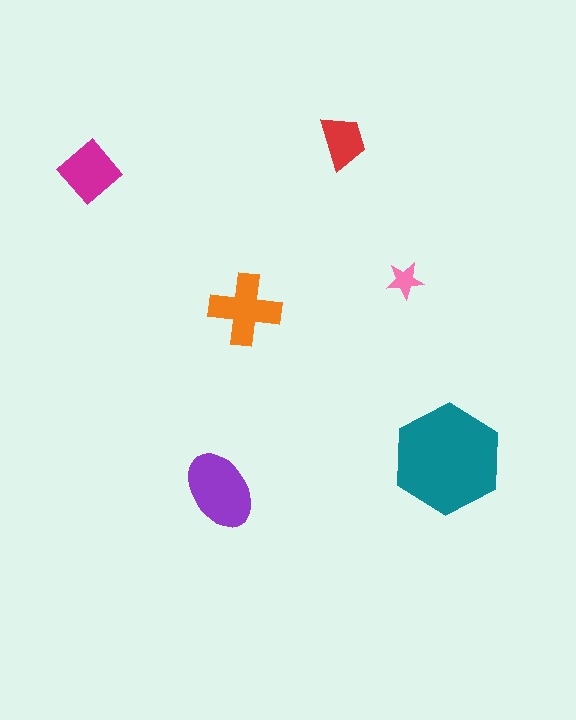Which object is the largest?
The teal hexagon.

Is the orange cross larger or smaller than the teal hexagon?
Smaller.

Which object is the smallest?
The pink star.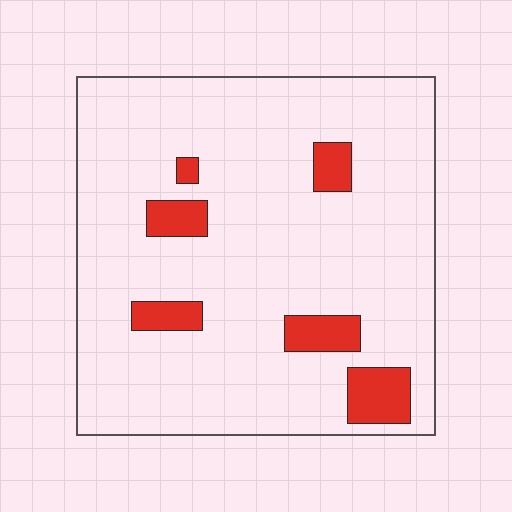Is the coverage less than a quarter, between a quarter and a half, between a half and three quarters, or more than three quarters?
Less than a quarter.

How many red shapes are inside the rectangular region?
6.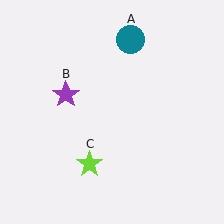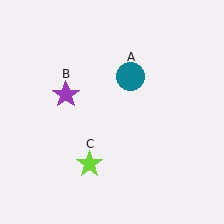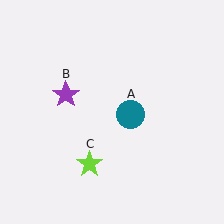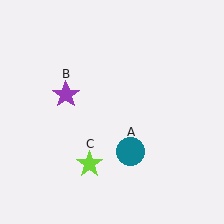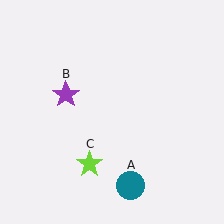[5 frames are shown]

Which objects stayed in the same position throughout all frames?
Purple star (object B) and lime star (object C) remained stationary.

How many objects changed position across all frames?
1 object changed position: teal circle (object A).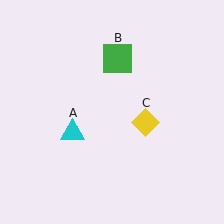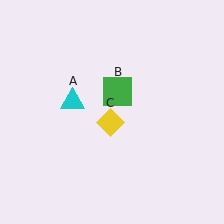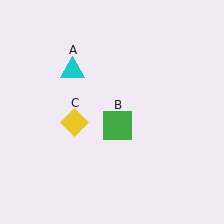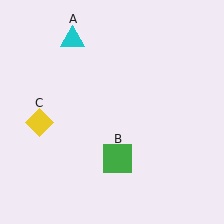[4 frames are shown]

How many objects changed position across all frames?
3 objects changed position: cyan triangle (object A), green square (object B), yellow diamond (object C).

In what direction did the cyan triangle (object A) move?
The cyan triangle (object A) moved up.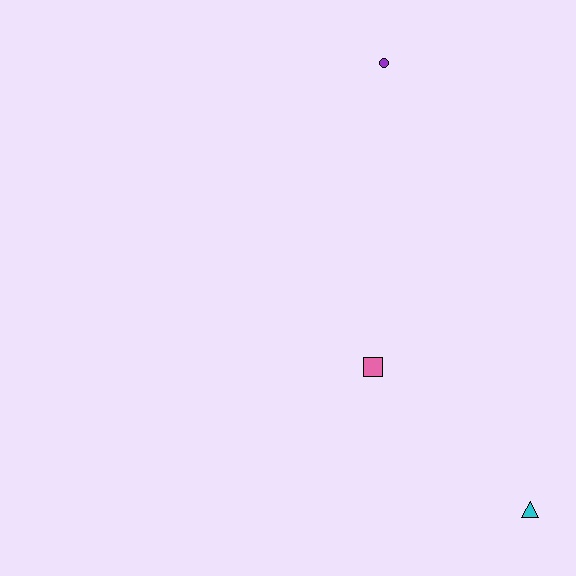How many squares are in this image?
There is 1 square.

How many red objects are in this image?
There are no red objects.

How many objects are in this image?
There are 3 objects.